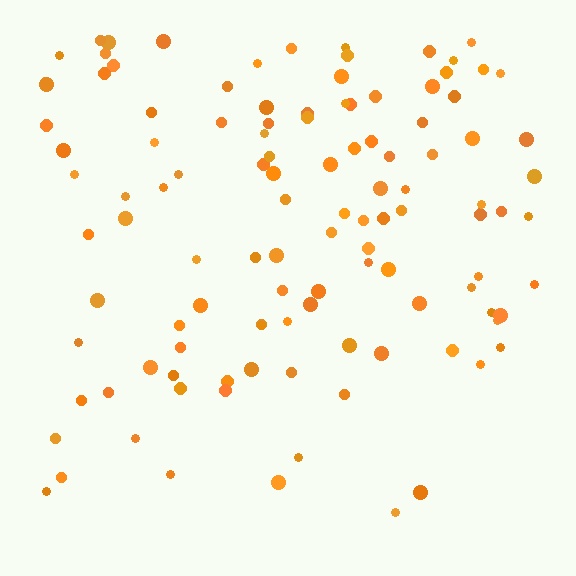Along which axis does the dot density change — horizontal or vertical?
Vertical.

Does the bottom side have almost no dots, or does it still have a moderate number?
Still a moderate number, just noticeably fewer than the top.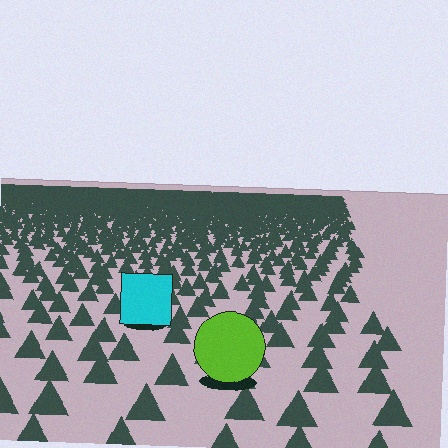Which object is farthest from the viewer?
The cyan square is farthest from the viewer. It appears smaller and the ground texture around it is denser.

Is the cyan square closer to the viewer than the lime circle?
No. The lime circle is closer — you can tell from the texture gradient: the ground texture is coarser near it.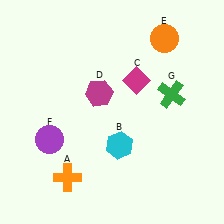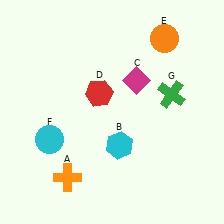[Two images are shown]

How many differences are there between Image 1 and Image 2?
There are 2 differences between the two images.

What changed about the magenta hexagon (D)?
In Image 1, D is magenta. In Image 2, it changed to red.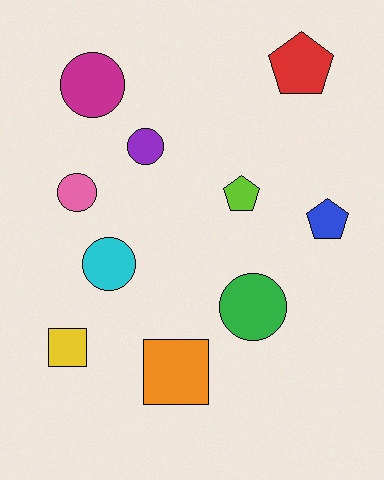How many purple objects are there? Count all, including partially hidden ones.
There is 1 purple object.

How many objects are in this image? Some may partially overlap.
There are 10 objects.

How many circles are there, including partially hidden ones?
There are 5 circles.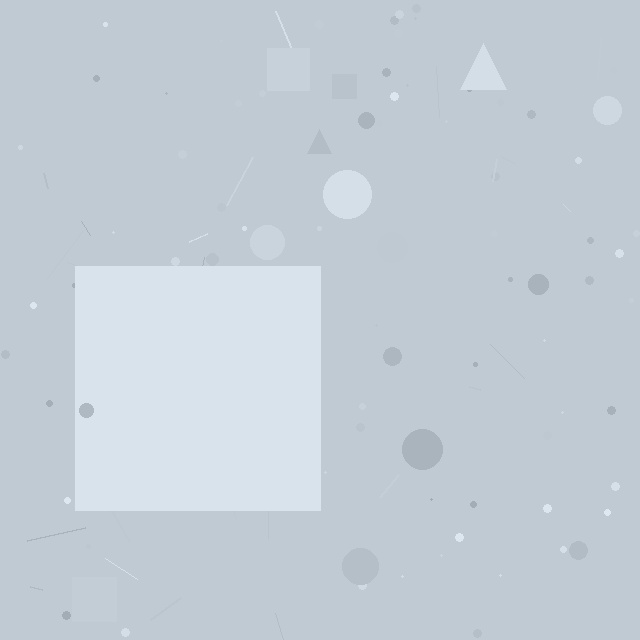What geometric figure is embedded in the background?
A square is embedded in the background.